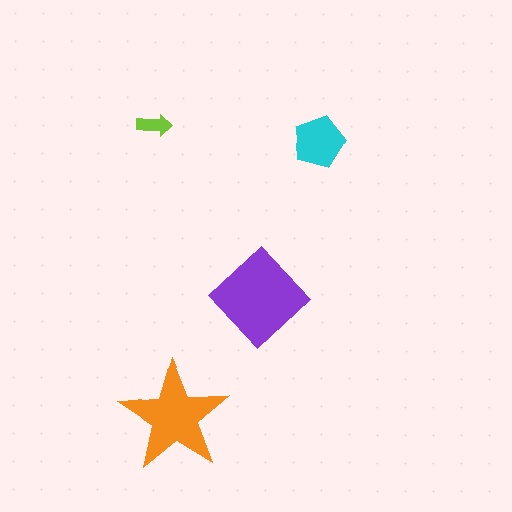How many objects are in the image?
There are 4 objects in the image.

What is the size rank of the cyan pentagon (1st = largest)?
3rd.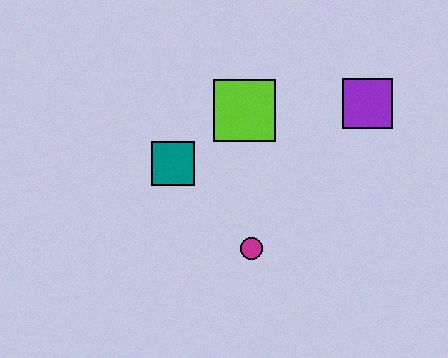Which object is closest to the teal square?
The lime square is closest to the teal square.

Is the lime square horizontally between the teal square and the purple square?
Yes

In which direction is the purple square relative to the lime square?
The purple square is to the right of the lime square.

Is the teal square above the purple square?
No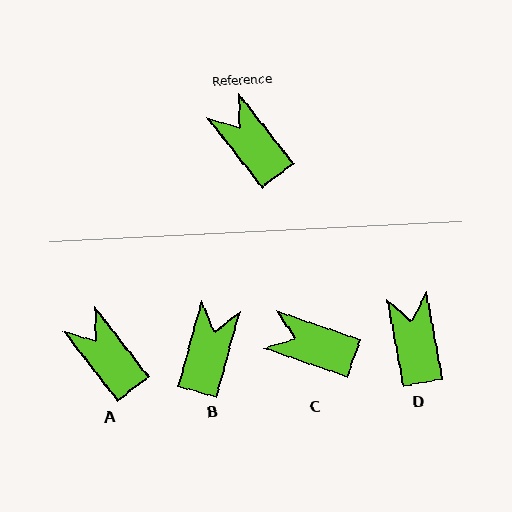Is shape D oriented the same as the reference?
No, it is off by about 28 degrees.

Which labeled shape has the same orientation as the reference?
A.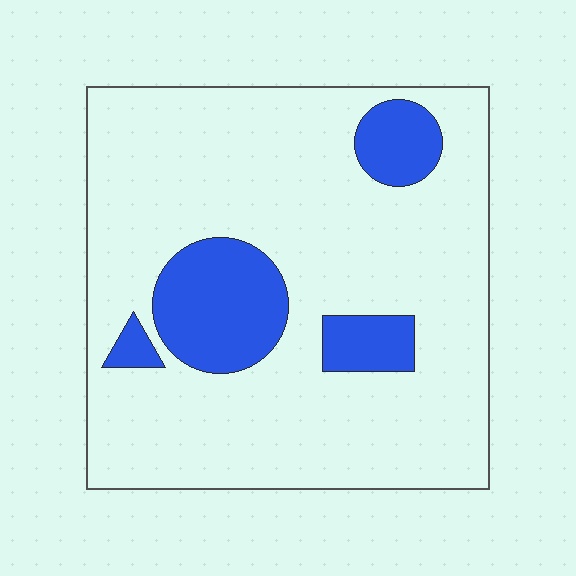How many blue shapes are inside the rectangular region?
4.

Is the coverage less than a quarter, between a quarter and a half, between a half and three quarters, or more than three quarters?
Less than a quarter.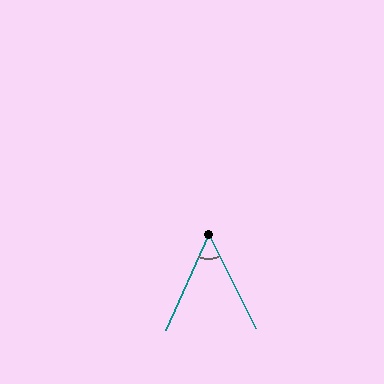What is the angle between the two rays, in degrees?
Approximately 51 degrees.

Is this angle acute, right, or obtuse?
It is acute.